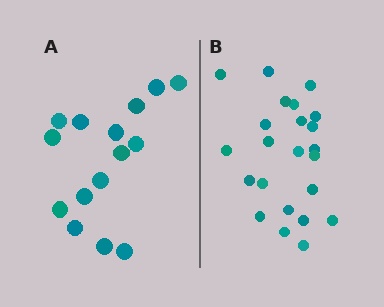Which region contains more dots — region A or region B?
Region B (the right region) has more dots.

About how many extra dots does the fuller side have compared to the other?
Region B has roughly 8 or so more dots than region A.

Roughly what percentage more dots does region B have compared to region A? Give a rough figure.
About 55% more.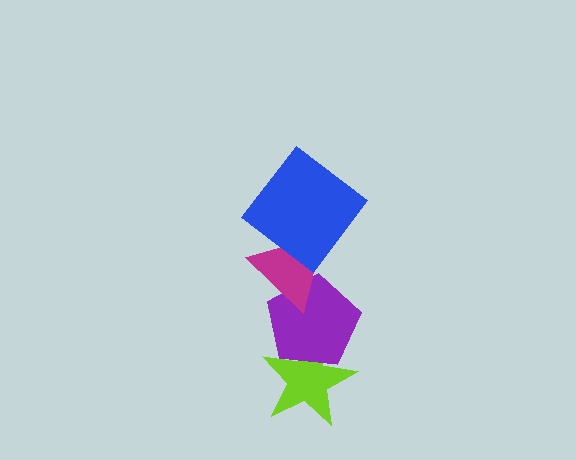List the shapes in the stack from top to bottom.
From top to bottom: the blue diamond, the magenta triangle, the purple pentagon, the lime star.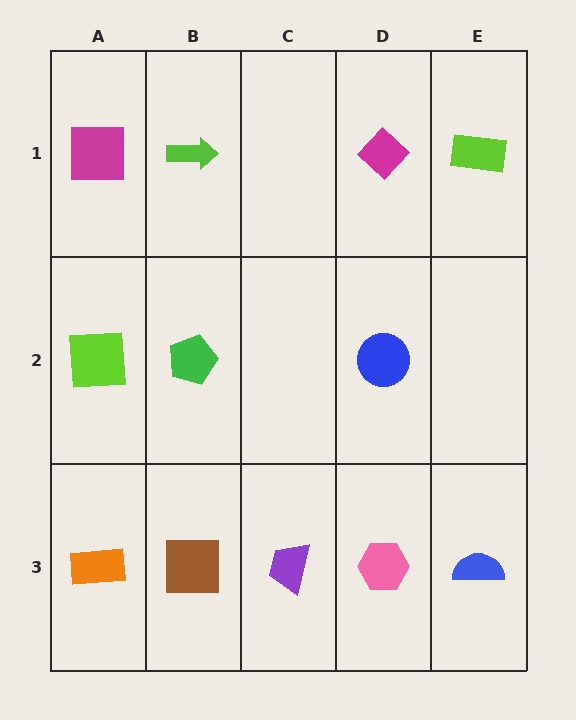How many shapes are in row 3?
5 shapes.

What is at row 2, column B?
A green pentagon.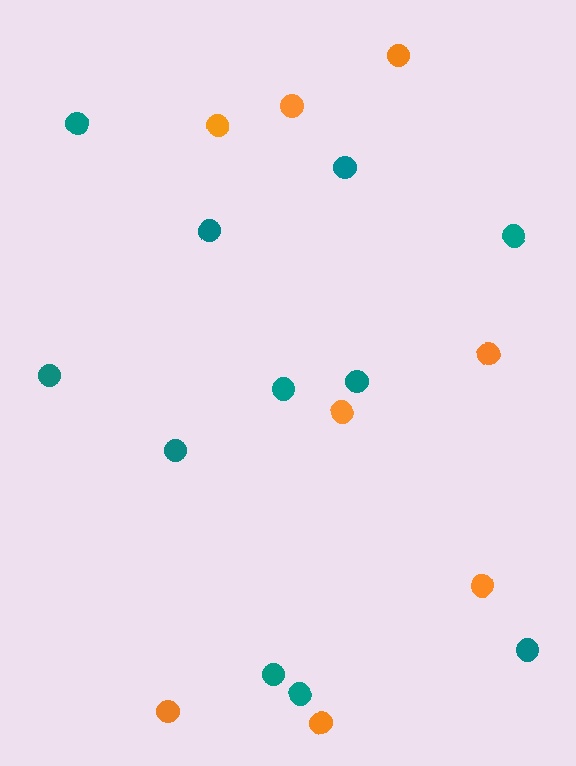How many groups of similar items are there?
There are 2 groups: one group of teal circles (11) and one group of orange circles (8).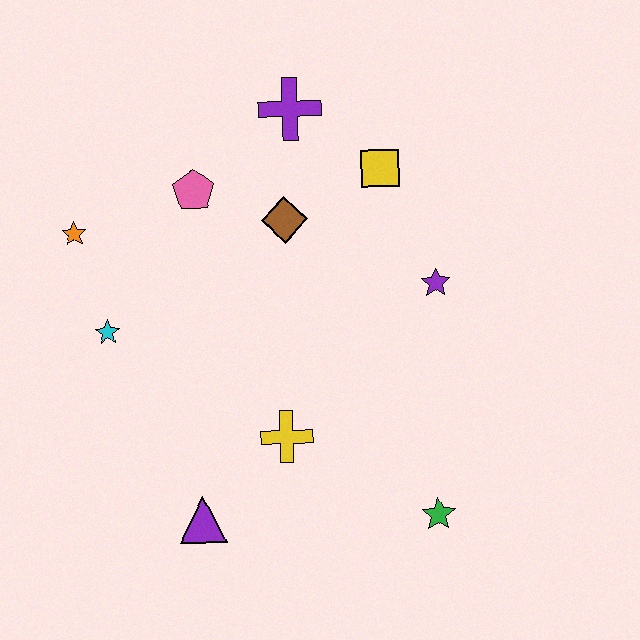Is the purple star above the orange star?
No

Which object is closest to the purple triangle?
The yellow cross is closest to the purple triangle.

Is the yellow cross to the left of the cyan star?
No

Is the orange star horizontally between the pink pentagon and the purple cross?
No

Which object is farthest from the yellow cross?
The purple cross is farthest from the yellow cross.